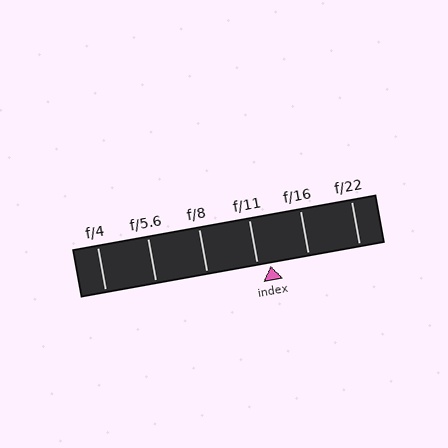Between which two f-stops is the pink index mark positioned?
The index mark is between f/11 and f/16.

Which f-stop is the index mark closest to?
The index mark is closest to f/11.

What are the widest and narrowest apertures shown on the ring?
The widest aperture shown is f/4 and the narrowest is f/22.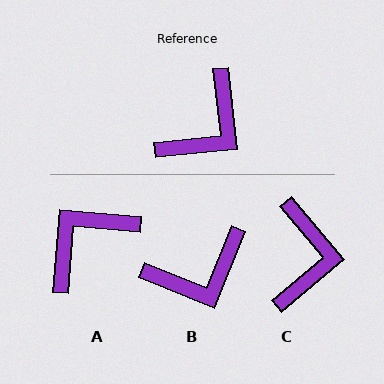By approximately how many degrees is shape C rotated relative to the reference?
Approximately 34 degrees counter-clockwise.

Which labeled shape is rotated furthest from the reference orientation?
A, about 169 degrees away.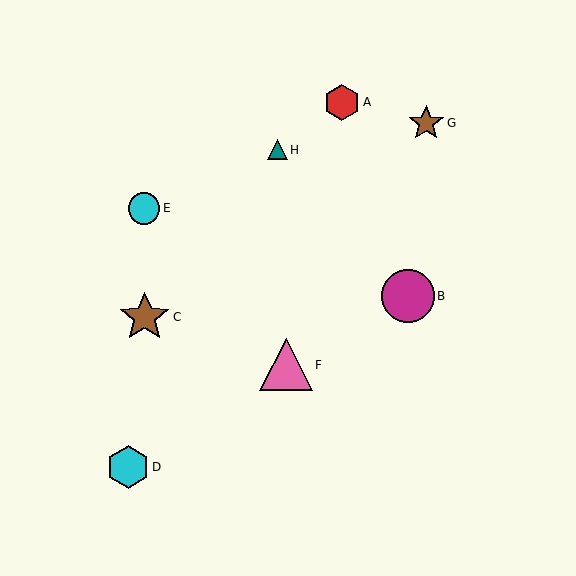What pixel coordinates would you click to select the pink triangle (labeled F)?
Click at (286, 365) to select the pink triangle F.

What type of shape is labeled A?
Shape A is a red hexagon.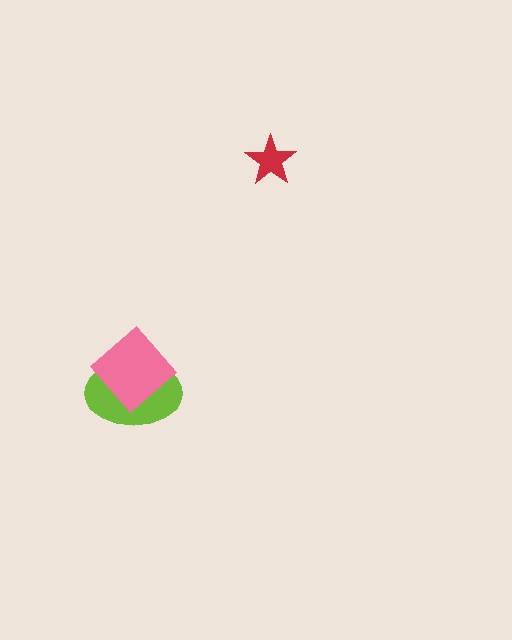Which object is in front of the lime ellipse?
The pink diamond is in front of the lime ellipse.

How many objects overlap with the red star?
0 objects overlap with the red star.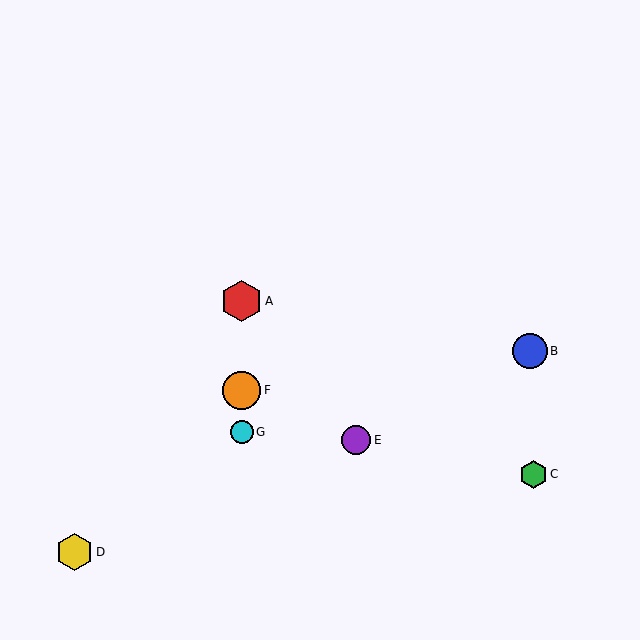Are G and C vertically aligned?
No, G is at x≈242 and C is at x≈533.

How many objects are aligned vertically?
3 objects (A, F, G) are aligned vertically.